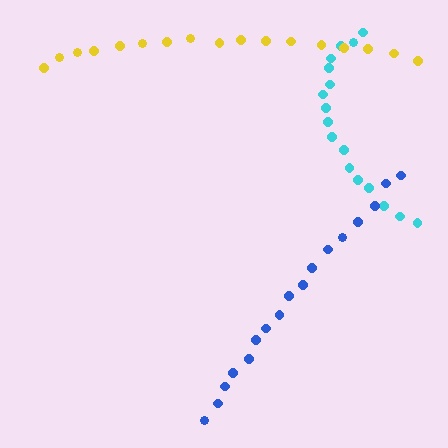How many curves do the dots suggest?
There are 3 distinct paths.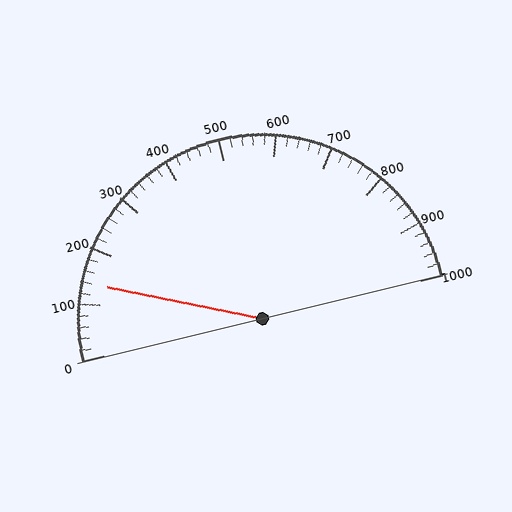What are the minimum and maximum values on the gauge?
The gauge ranges from 0 to 1000.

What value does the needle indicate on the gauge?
The needle indicates approximately 140.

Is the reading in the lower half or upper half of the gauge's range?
The reading is in the lower half of the range (0 to 1000).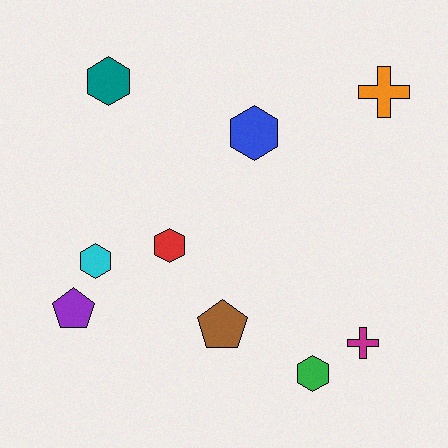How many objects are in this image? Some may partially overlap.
There are 9 objects.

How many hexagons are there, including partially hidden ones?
There are 5 hexagons.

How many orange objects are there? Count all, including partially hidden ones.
There is 1 orange object.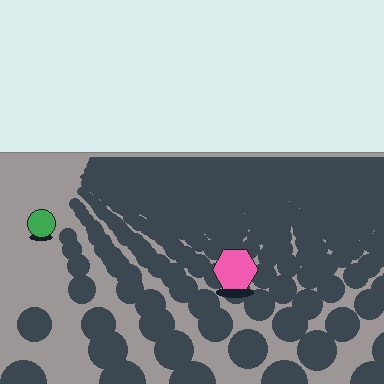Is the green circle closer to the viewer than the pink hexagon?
No. The pink hexagon is closer — you can tell from the texture gradient: the ground texture is coarser near it.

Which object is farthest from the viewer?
The green circle is farthest from the viewer. It appears smaller and the ground texture around it is denser.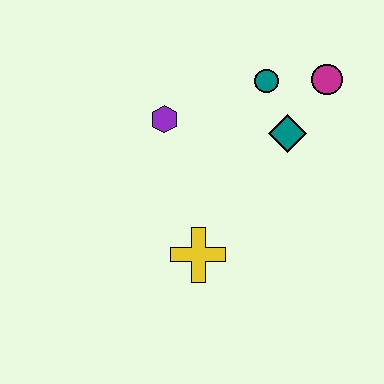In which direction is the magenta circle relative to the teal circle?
The magenta circle is to the right of the teal circle.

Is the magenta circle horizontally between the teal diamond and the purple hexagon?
No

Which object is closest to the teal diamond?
The teal circle is closest to the teal diamond.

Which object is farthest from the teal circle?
The yellow cross is farthest from the teal circle.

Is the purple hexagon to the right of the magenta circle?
No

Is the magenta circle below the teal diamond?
No